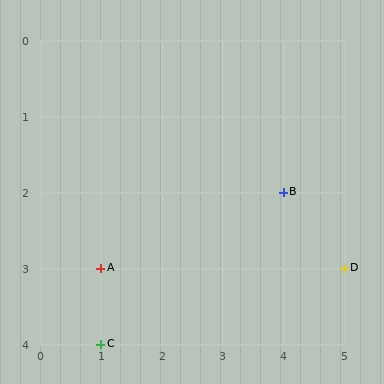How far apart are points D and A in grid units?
Points D and A are 4 columns apart.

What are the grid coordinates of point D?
Point D is at grid coordinates (5, 3).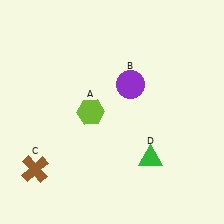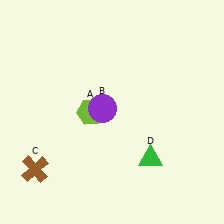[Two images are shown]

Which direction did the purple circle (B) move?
The purple circle (B) moved left.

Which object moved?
The purple circle (B) moved left.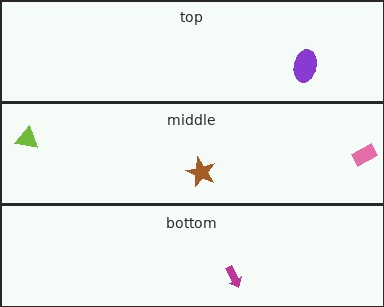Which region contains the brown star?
The middle region.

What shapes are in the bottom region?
The magenta arrow.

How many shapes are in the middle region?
3.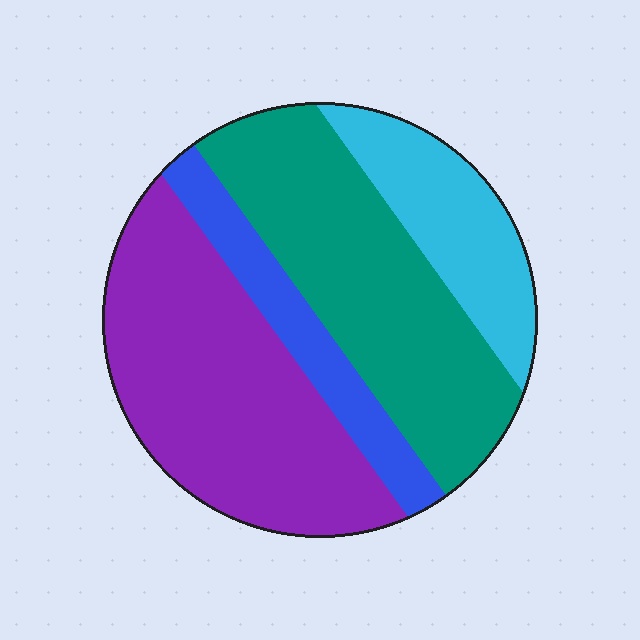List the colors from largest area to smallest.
From largest to smallest: purple, teal, cyan, blue.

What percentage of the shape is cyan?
Cyan covers roughly 15% of the shape.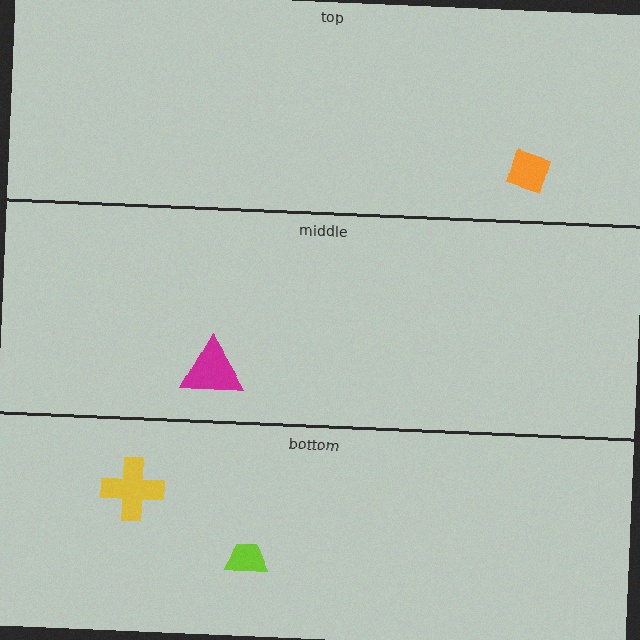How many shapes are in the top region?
1.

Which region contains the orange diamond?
The top region.